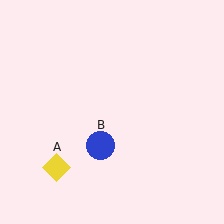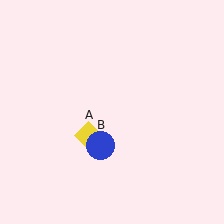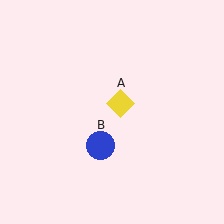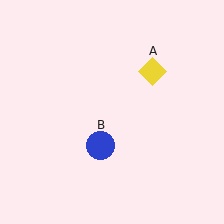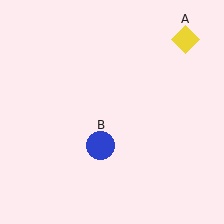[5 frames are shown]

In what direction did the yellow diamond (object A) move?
The yellow diamond (object A) moved up and to the right.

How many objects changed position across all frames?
1 object changed position: yellow diamond (object A).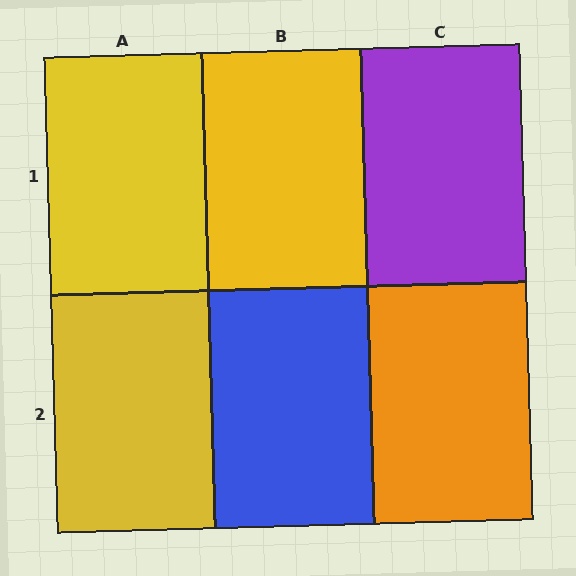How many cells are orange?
1 cell is orange.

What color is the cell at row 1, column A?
Yellow.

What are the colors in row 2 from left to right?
Yellow, blue, orange.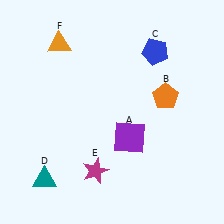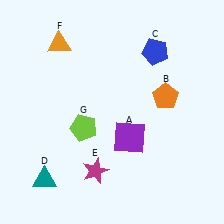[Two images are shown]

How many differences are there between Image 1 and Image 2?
There is 1 difference between the two images.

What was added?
A lime pentagon (G) was added in Image 2.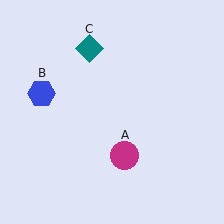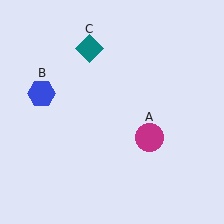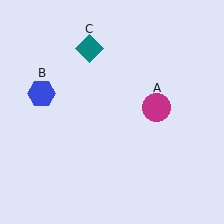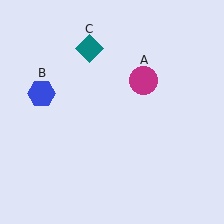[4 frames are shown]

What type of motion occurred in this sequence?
The magenta circle (object A) rotated counterclockwise around the center of the scene.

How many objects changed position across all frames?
1 object changed position: magenta circle (object A).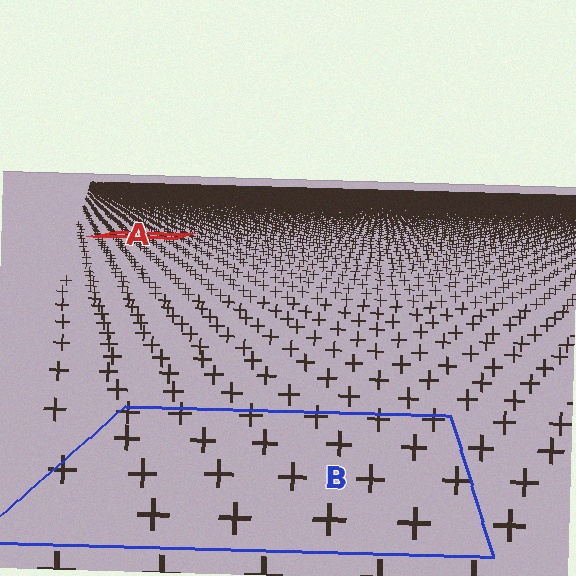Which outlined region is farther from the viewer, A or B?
Region A is farther from the viewer — the texture elements inside it appear smaller and more densely packed.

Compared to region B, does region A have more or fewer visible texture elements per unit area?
Region A has more texture elements per unit area — they are packed more densely because it is farther away.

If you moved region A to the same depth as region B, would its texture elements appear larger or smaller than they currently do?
They would appear larger. At a closer depth, the same texture elements are projected at a bigger on-screen size.